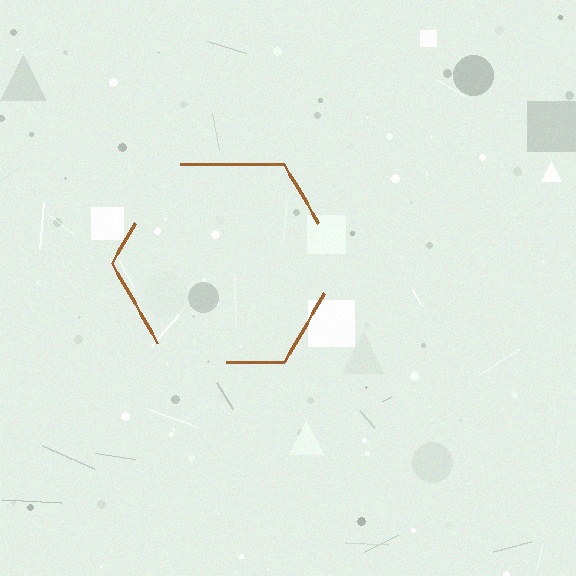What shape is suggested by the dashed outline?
The dashed outline suggests a hexagon.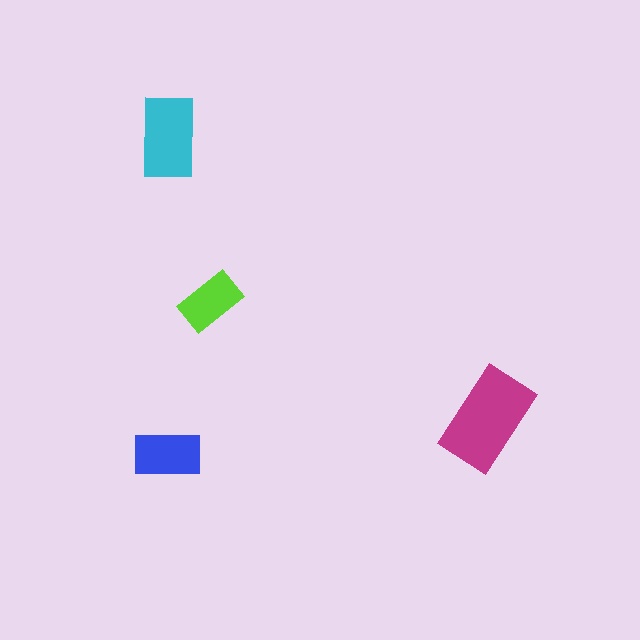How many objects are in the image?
There are 4 objects in the image.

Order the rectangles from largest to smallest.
the magenta one, the cyan one, the blue one, the lime one.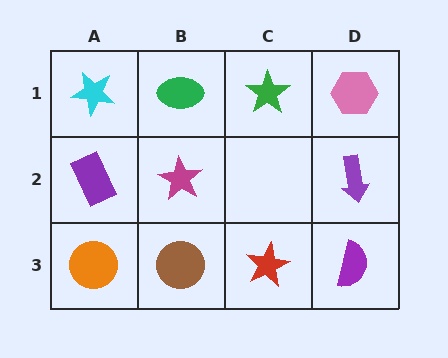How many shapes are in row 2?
3 shapes.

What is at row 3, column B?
A brown circle.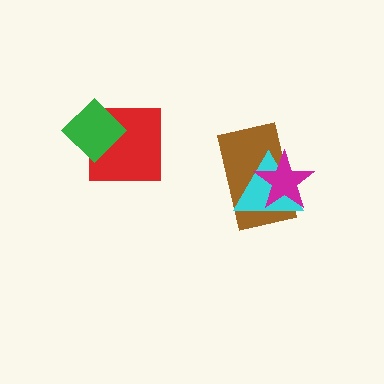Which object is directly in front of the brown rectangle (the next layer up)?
The cyan triangle is directly in front of the brown rectangle.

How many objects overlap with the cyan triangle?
2 objects overlap with the cyan triangle.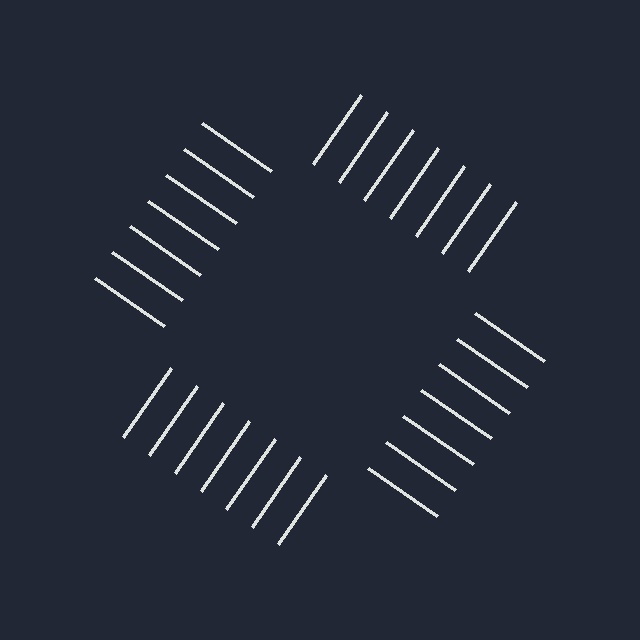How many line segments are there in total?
28 — 7 along each of the 4 edges.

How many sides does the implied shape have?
4 sides — the line-ends trace a square.